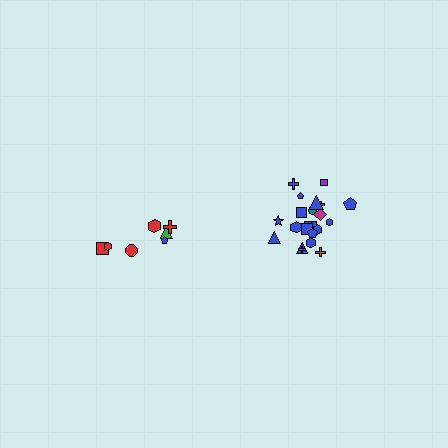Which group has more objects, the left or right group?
The right group.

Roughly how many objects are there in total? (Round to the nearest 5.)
Roughly 30 objects in total.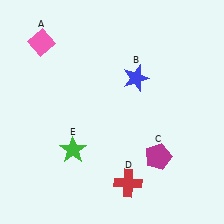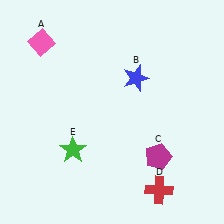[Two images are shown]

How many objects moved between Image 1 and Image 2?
1 object moved between the two images.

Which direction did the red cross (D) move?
The red cross (D) moved right.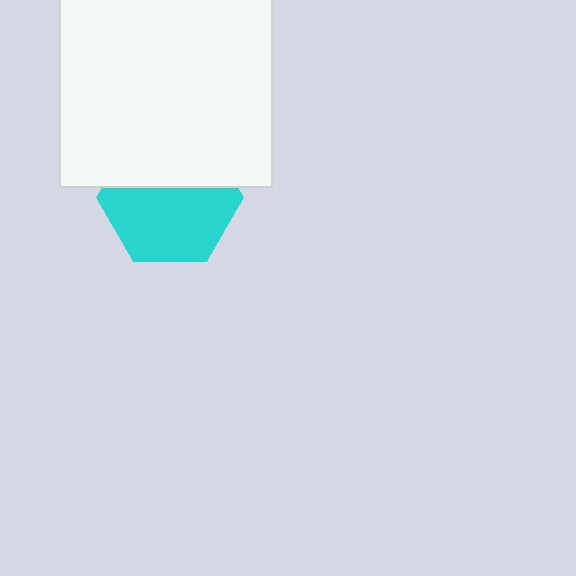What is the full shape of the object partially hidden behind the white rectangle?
The partially hidden object is a cyan hexagon.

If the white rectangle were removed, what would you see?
You would see the complete cyan hexagon.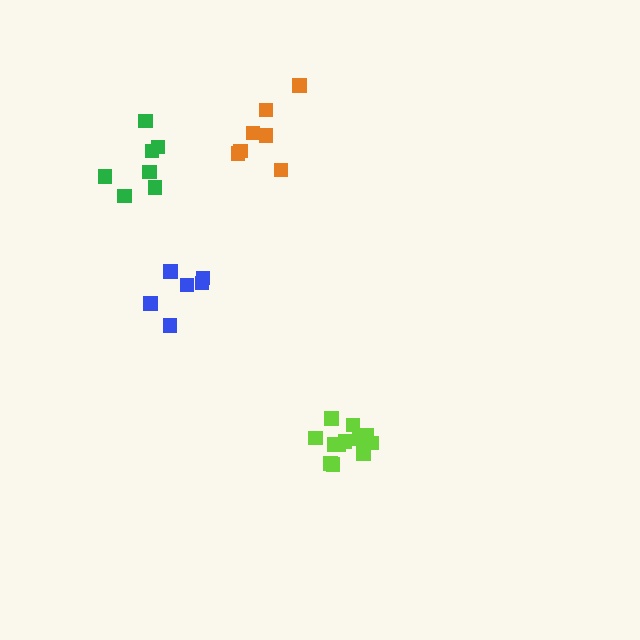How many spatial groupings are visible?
There are 4 spatial groupings.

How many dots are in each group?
Group 1: 7 dots, Group 2: 12 dots, Group 3: 6 dots, Group 4: 7 dots (32 total).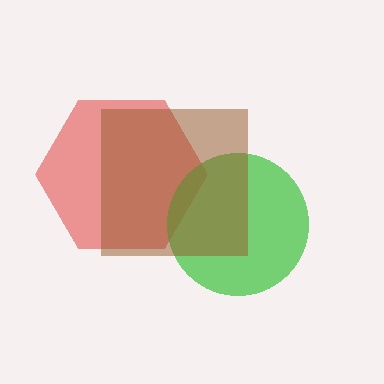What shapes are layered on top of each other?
The layered shapes are: a red hexagon, a green circle, a brown square.